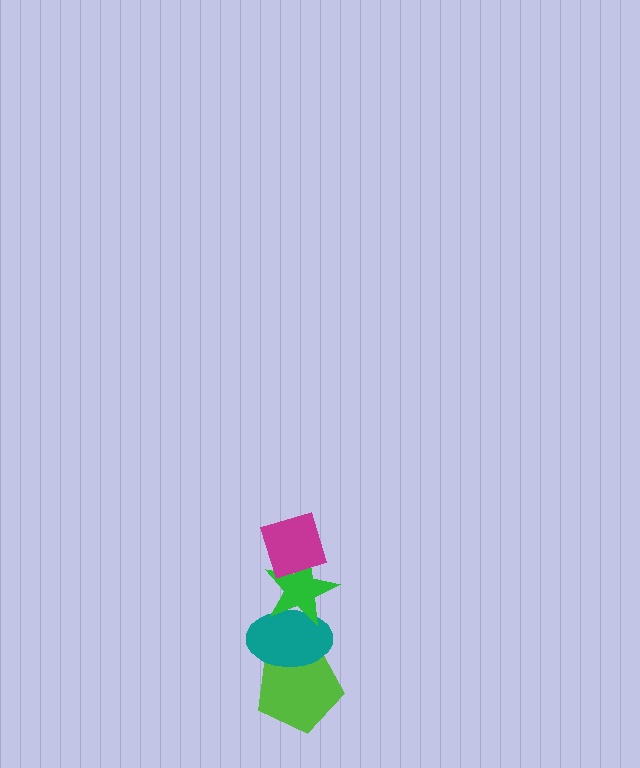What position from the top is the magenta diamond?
The magenta diamond is 1st from the top.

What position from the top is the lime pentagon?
The lime pentagon is 4th from the top.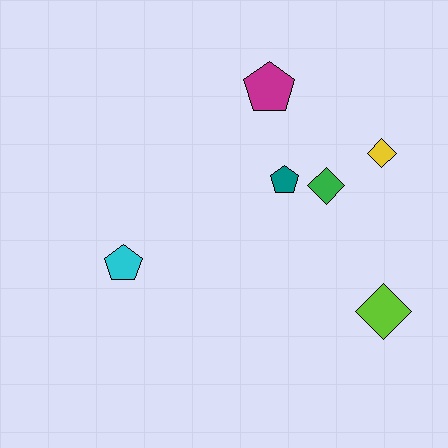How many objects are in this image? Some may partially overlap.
There are 6 objects.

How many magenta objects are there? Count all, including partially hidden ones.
There is 1 magenta object.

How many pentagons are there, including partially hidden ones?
There are 3 pentagons.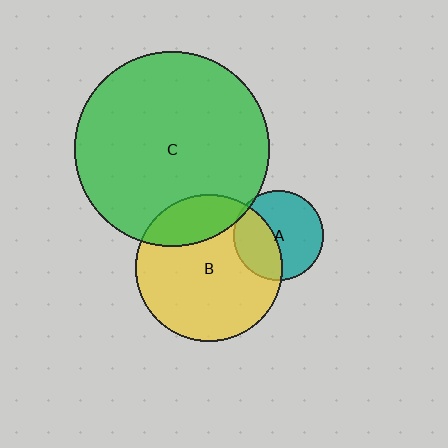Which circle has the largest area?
Circle C (green).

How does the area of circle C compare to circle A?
Approximately 4.7 times.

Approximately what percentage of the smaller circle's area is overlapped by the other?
Approximately 20%.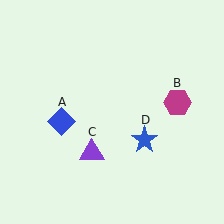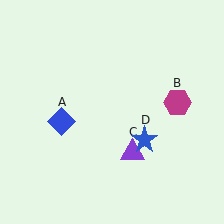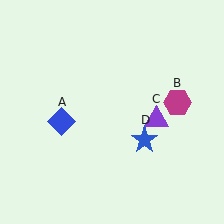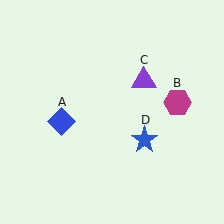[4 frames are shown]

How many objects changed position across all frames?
1 object changed position: purple triangle (object C).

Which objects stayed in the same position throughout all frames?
Blue diamond (object A) and magenta hexagon (object B) and blue star (object D) remained stationary.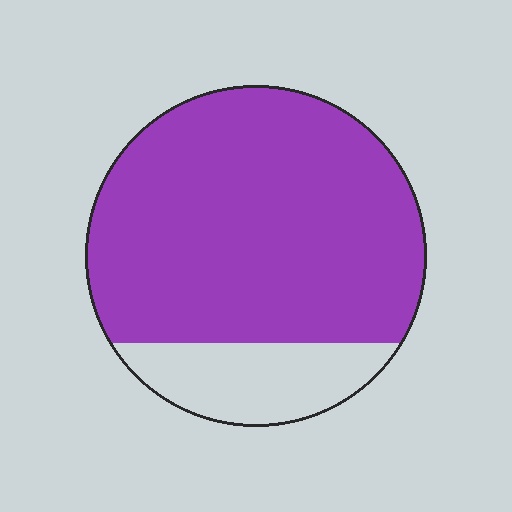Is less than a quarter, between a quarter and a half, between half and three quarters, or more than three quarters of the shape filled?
More than three quarters.